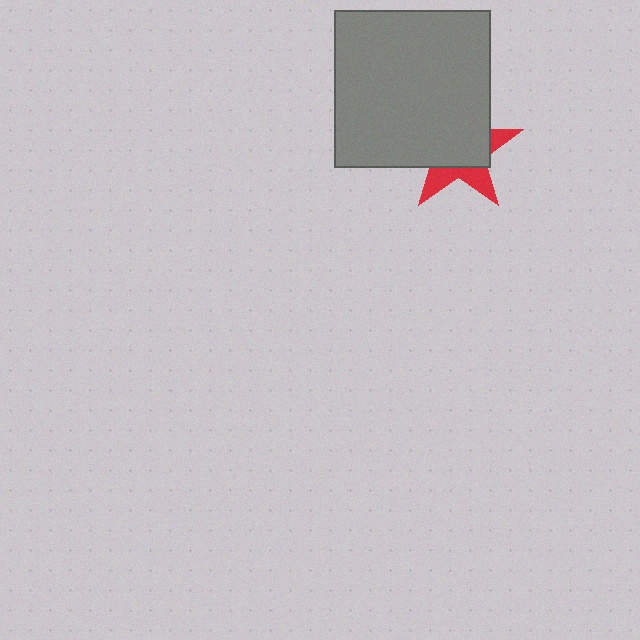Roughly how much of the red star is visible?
A small part of it is visible (roughly 35%).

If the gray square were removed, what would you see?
You would see the complete red star.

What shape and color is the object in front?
The object in front is a gray square.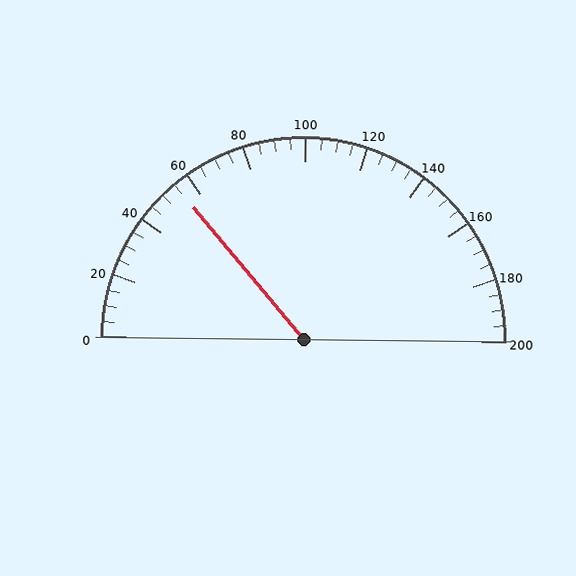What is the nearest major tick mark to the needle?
The nearest major tick mark is 60.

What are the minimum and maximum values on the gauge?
The gauge ranges from 0 to 200.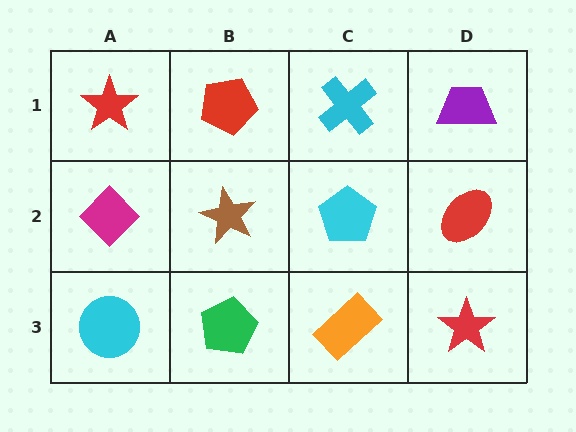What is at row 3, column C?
An orange rectangle.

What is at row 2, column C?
A cyan pentagon.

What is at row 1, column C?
A cyan cross.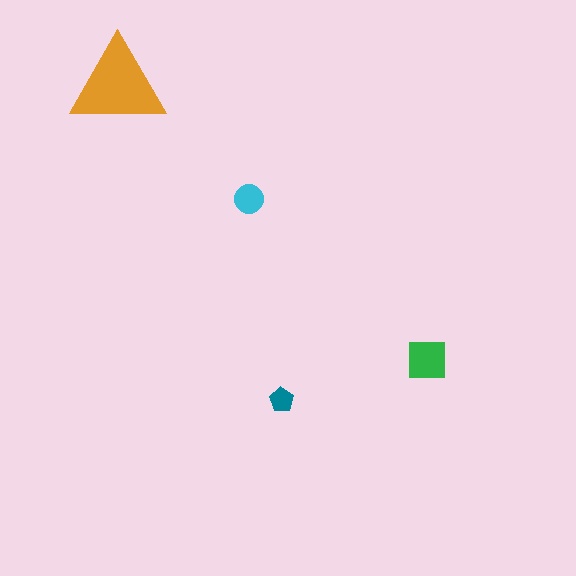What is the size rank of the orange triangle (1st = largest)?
1st.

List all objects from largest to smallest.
The orange triangle, the green square, the cyan circle, the teal pentagon.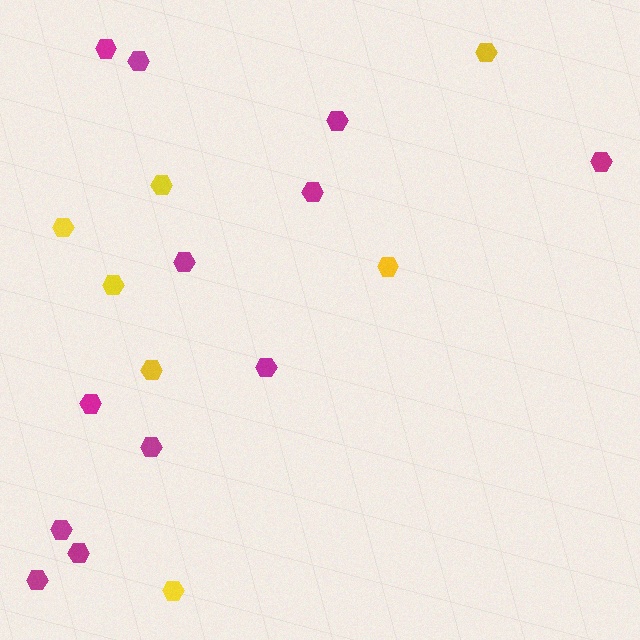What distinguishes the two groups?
There are 2 groups: one group of magenta hexagons (12) and one group of yellow hexagons (7).